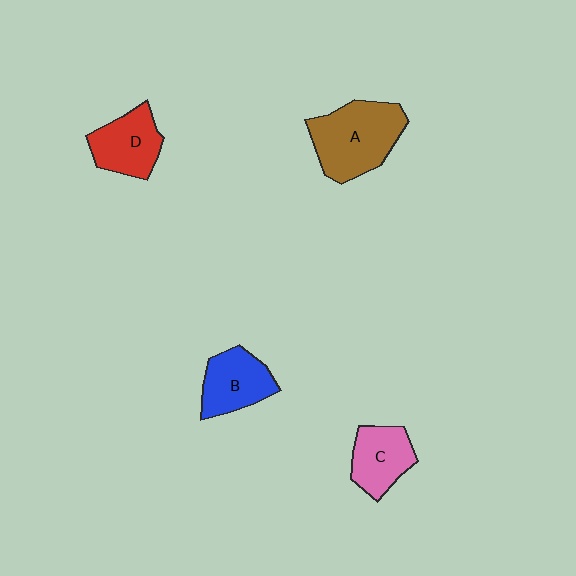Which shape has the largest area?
Shape A (brown).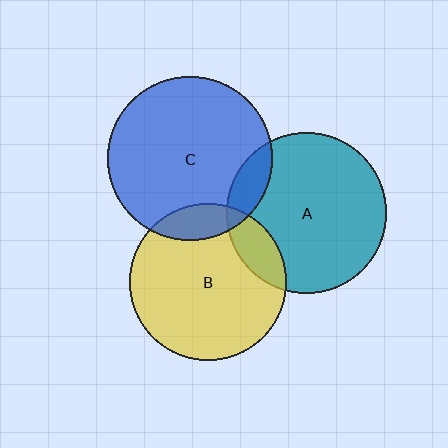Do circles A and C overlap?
Yes.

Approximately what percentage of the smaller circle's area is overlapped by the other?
Approximately 10%.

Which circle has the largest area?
Circle C (blue).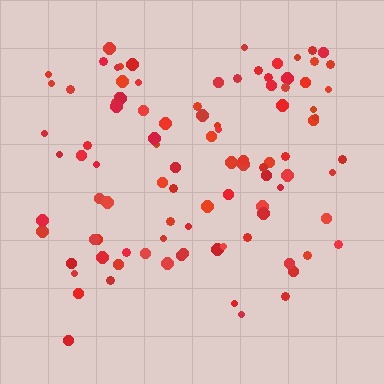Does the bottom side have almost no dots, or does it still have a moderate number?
Still a moderate number, just noticeably fewer than the top.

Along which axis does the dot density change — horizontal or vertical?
Vertical.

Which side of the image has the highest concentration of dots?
The top.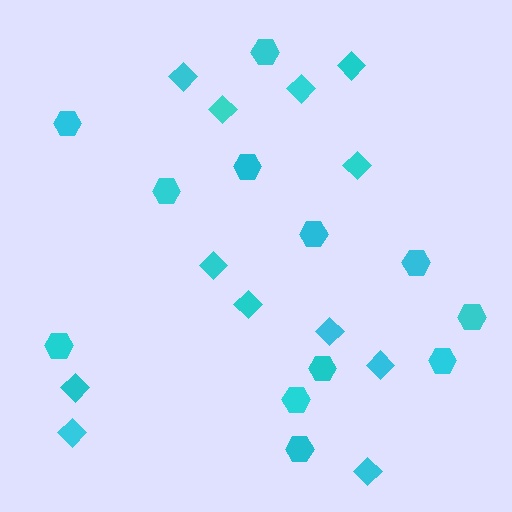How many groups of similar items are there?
There are 2 groups: one group of hexagons (12) and one group of diamonds (12).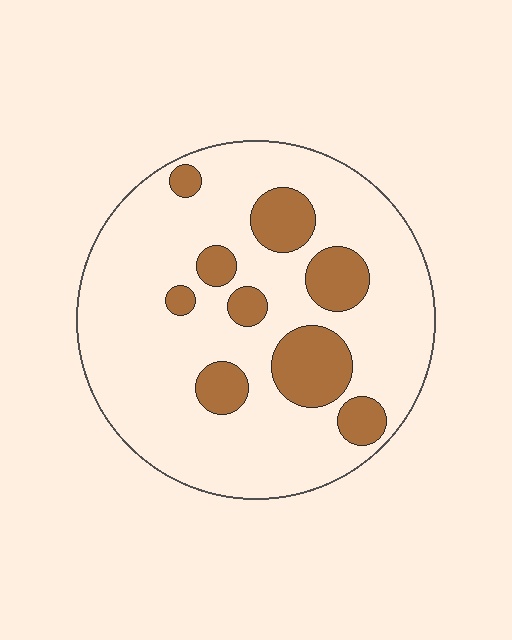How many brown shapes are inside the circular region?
9.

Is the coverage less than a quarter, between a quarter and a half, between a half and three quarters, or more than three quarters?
Less than a quarter.